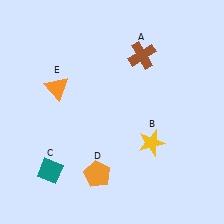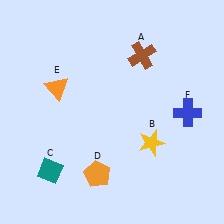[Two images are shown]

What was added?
A blue cross (F) was added in Image 2.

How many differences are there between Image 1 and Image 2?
There is 1 difference between the two images.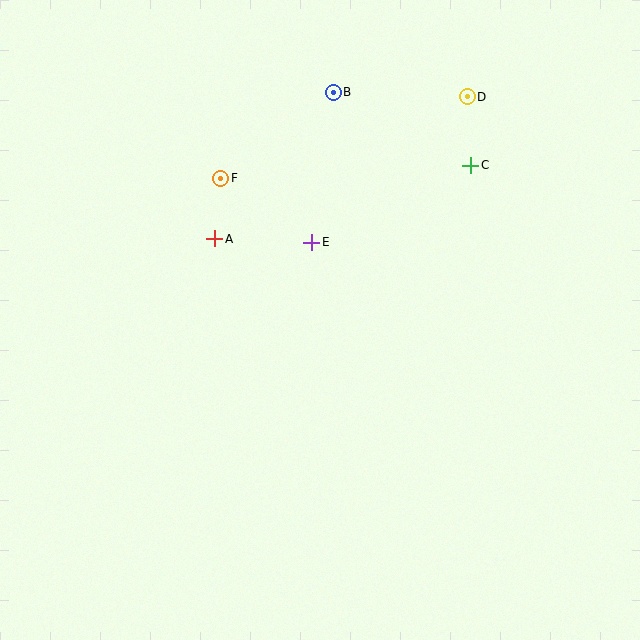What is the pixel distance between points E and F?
The distance between E and F is 111 pixels.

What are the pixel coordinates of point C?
Point C is at (471, 165).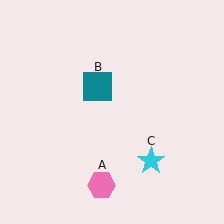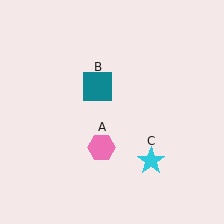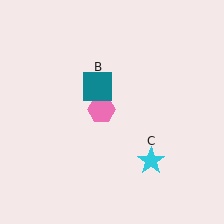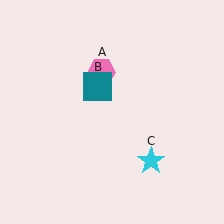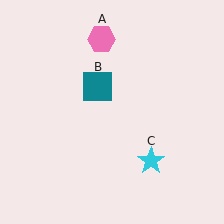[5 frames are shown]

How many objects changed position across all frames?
1 object changed position: pink hexagon (object A).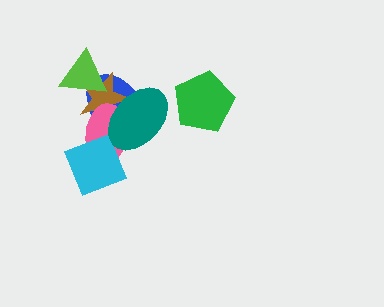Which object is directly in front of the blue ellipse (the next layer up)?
The brown star is directly in front of the blue ellipse.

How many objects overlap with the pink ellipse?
4 objects overlap with the pink ellipse.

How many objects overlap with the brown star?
4 objects overlap with the brown star.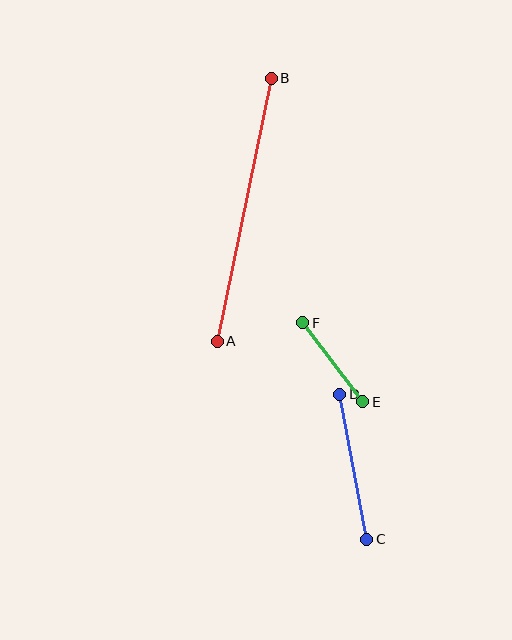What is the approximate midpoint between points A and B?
The midpoint is at approximately (244, 210) pixels.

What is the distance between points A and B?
The distance is approximately 269 pixels.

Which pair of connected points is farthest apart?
Points A and B are farthest apart.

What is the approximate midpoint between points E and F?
The midpoint is at approximately (333, 362) pixels.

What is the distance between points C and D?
The distance is approximately 148 pixels.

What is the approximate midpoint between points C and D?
The midpoint is at approximately (353, 467) pixels.